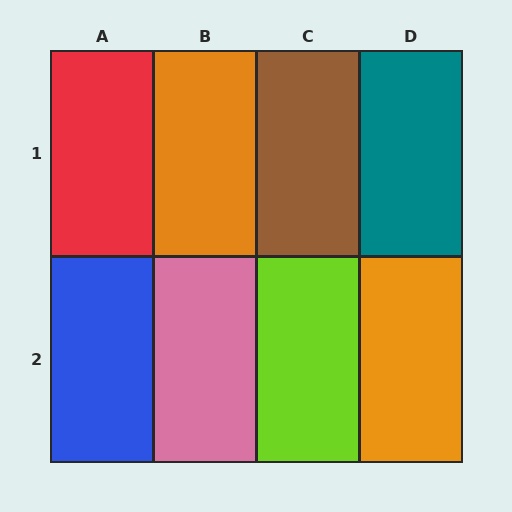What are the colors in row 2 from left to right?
Blue, pink, lime, orange.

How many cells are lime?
1 cell is lime.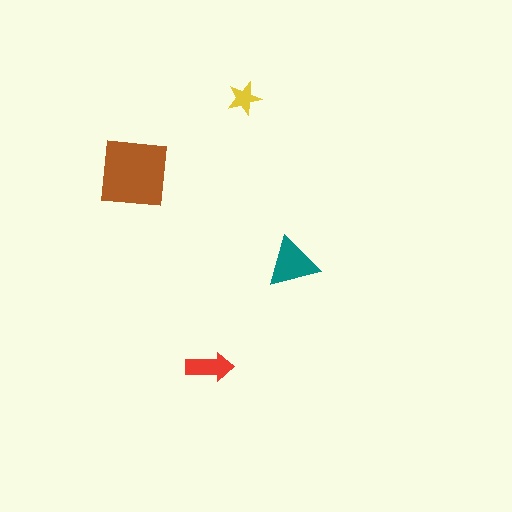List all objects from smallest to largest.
The yellow star, the red arrow, the teal triangle, the brown square.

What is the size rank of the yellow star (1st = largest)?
4th.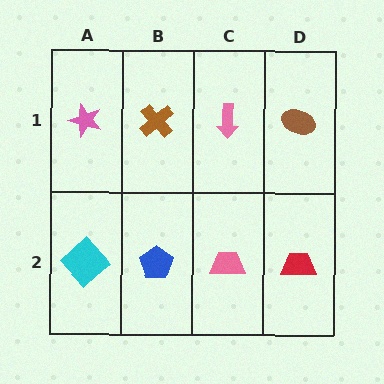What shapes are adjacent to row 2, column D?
A brown ellipse (row 1, column D), a pink trapezoid (row 2, column C).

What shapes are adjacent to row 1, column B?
A blue pentagon (row 2, column B), a pink star (row 1, column A), a pink arrow (row 1, column C).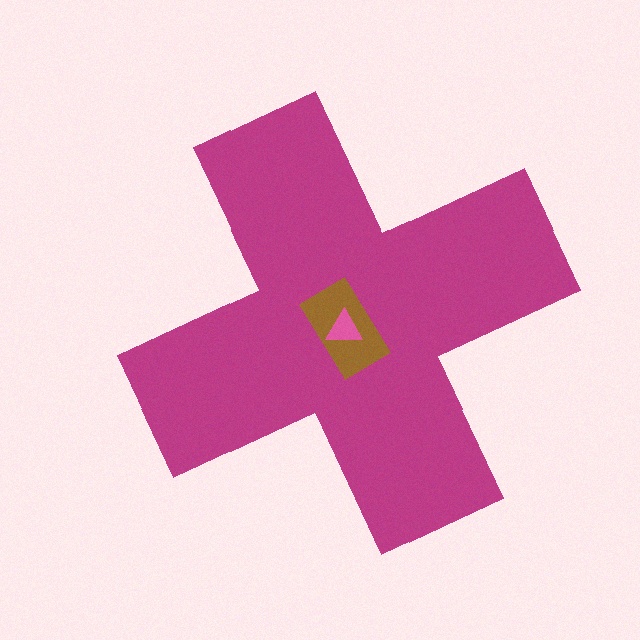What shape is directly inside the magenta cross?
The brown rectangle.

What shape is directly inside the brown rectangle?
The pink triangle.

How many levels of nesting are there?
3.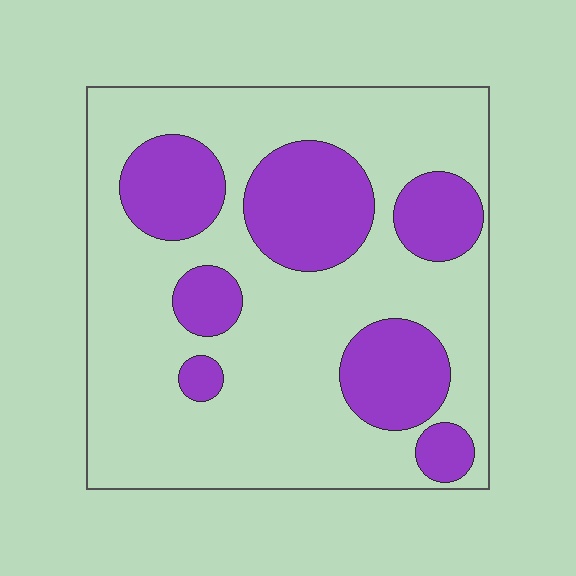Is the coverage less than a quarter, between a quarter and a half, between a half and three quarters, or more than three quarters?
Between a quarter and a half.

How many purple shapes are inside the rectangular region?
7.